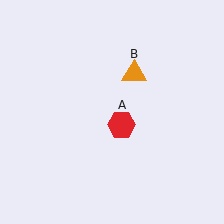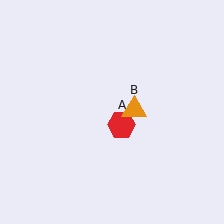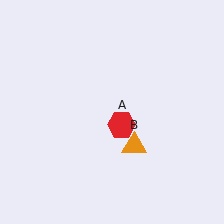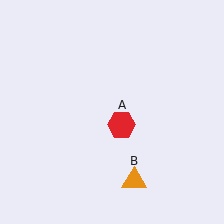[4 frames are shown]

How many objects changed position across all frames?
1 object changed position: orange triangle (object B).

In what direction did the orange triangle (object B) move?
The orange triangle (object B) moved down.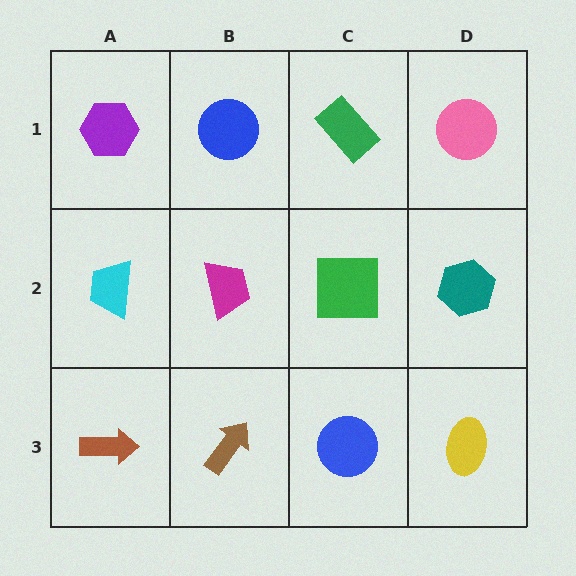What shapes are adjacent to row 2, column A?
A purple hexagon (row 1, column A), a brown arrow (row 3, column A), a magenta trapezoid (row 2, column B).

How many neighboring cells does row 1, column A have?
2.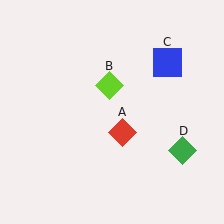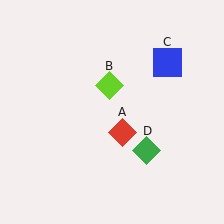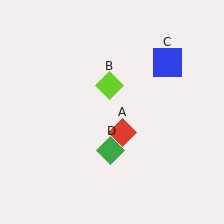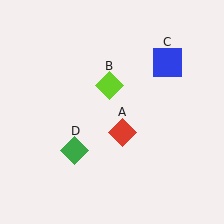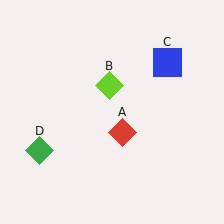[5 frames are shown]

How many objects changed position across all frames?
1 object changed position: green diamond (object D).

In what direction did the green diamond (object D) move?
The green diamond (object D) moved left.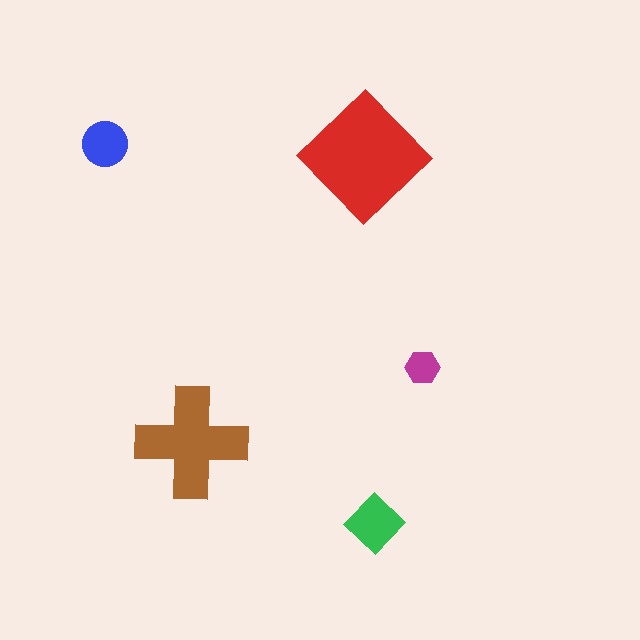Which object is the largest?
The red diamond.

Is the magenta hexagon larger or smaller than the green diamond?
Smaller.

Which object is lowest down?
The green diamond is bottommost.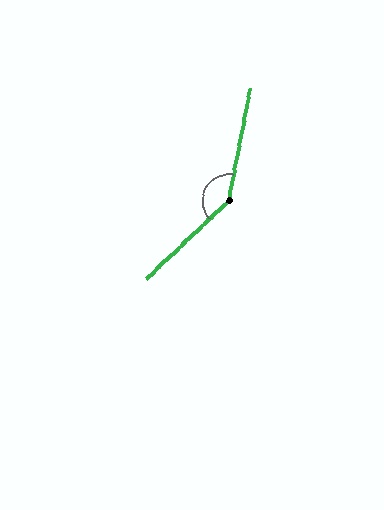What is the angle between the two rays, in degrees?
Approximately 145 degrees.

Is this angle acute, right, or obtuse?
It is obtuse.